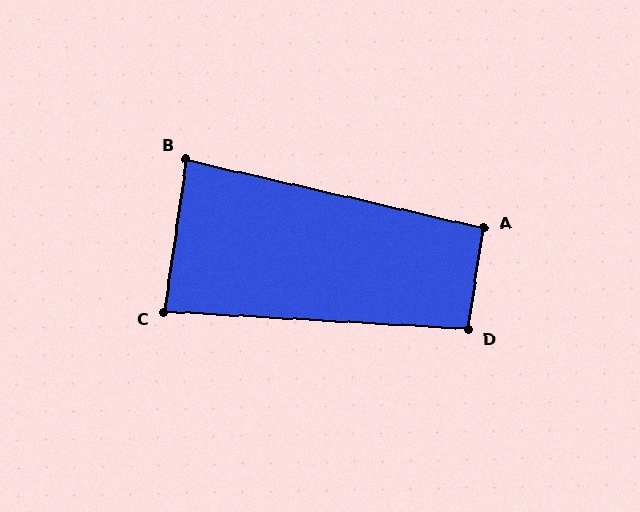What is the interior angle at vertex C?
Approximately 85 degrees (approximately right).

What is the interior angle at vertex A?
Approximately 95 degrees (approximately right).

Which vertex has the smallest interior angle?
B, at approximately 85 degrees.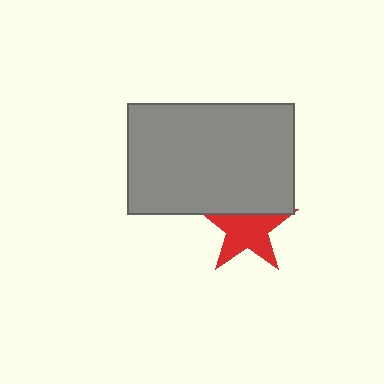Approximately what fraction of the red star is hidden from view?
Roughly 31% of the red star is hidden behind the gray rectangle.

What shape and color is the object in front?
The object in front is a gray rectangle.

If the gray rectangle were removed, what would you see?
You would see the complete red star.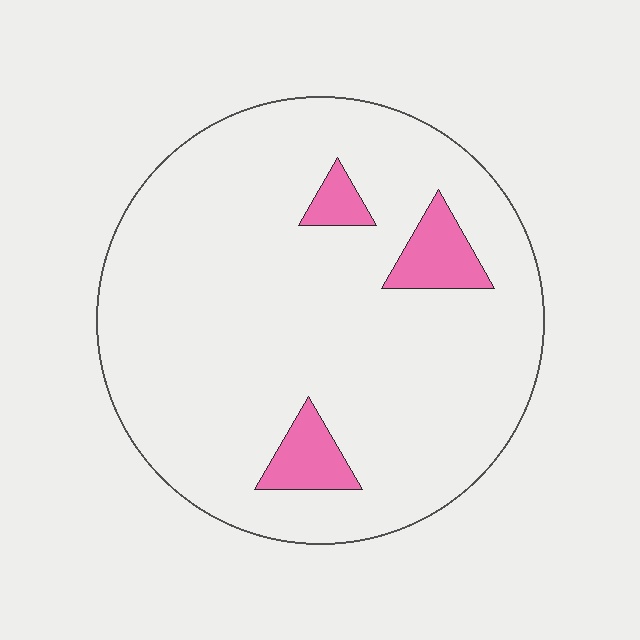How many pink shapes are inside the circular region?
3.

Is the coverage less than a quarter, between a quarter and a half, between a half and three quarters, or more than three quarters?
Less than a quarter.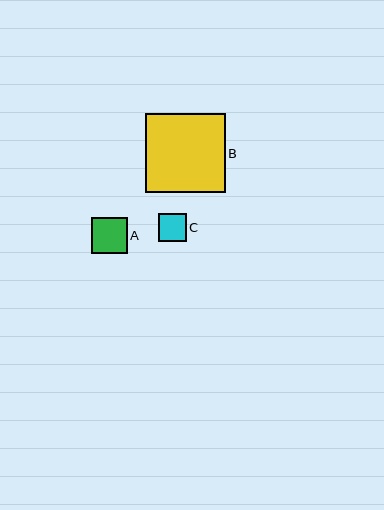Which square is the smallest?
Square C is the smallest with a size of approximately 28 pixels.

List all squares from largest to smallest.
From largest to smallest: B, A, C.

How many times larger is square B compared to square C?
Square B is approximately 2.8 times the size of square C.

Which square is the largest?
Square B is the largest with a size of approximately 79 pixels.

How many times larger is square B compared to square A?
Square B is approximately 2.2 times the size of square A.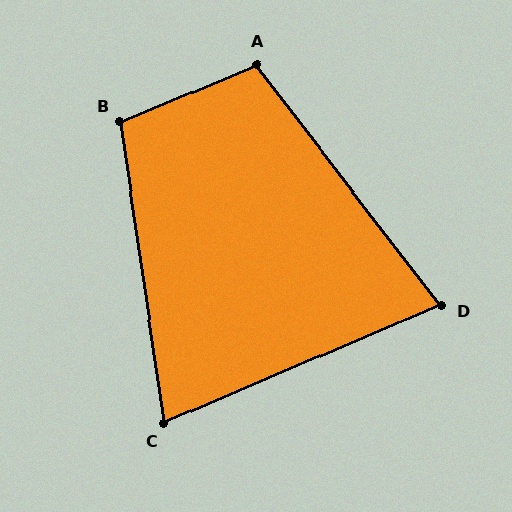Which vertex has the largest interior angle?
A, at approximately 105 degrees.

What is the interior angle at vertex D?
Approximately 76 degrees (acute).